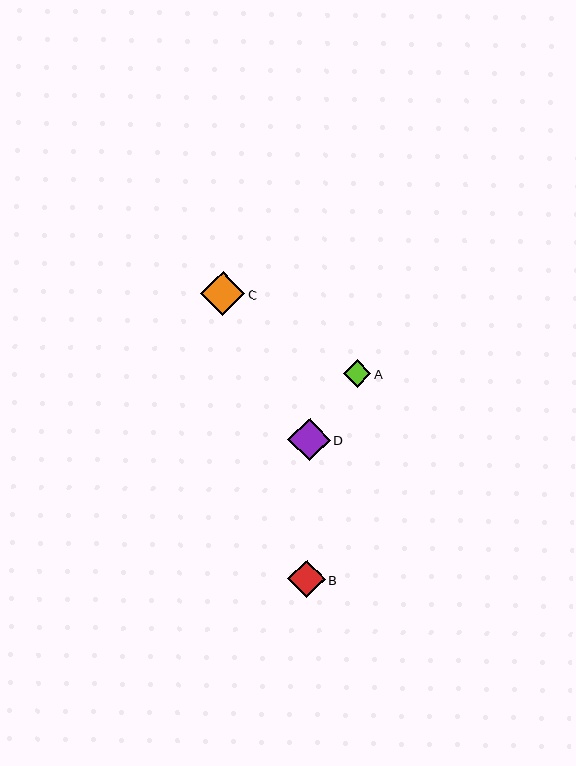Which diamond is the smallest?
Diamond A is the smallest with a size of approximately 28 pixels.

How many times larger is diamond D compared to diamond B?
Diamond D is approximately 1.1 times the size of diamond B.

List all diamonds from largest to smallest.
From largest to smallest: C, D, B, A.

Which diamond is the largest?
Diamond C is the largest with a size of approximately 44 pixels.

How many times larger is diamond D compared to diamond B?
Diamond D is approximately 1.1 times the size of diamond B.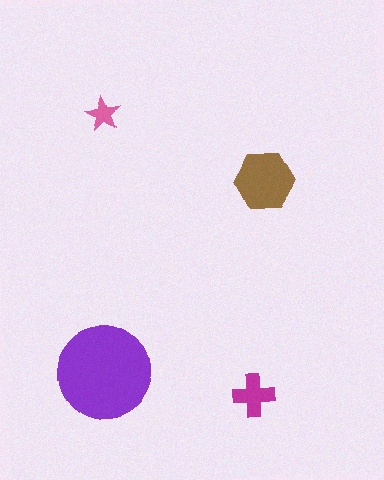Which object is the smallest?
The pink star.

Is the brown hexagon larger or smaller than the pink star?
Larger.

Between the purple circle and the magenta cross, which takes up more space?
The purple circle.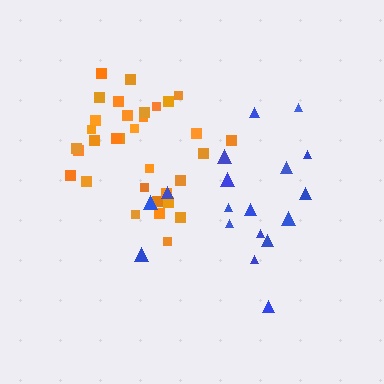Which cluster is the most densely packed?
Orange.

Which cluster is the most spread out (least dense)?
Blue.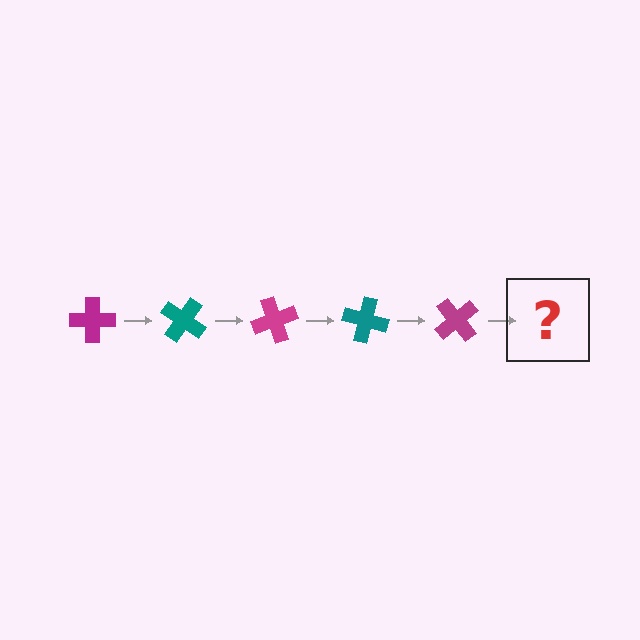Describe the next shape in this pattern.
It should be a teal cross, rotated 175 degrees from the start.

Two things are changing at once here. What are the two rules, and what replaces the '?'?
The two rules are that it rotates 35 degrees each step and the color cycles through magenta and teal. The '?' should be a teal cross, rotated 175 degrees from the start.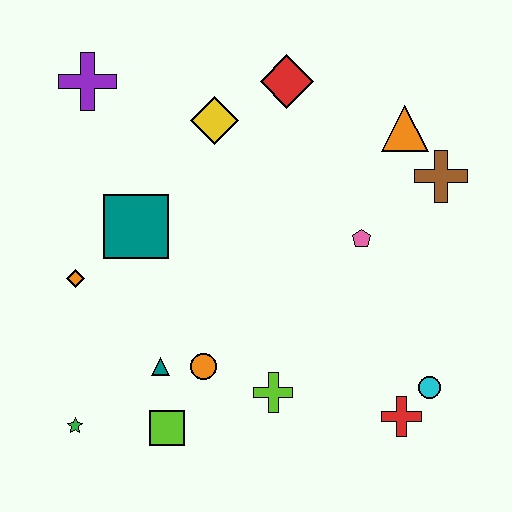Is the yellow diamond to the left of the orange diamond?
No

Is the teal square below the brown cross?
Yes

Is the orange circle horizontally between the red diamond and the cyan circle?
No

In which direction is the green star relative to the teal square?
The green star is below the teal square.